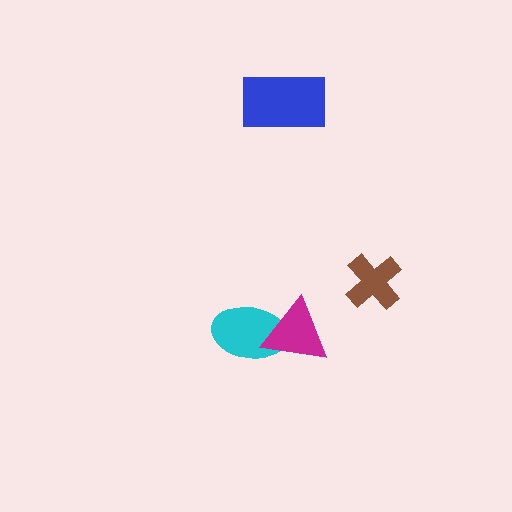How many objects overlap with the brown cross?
0 objects overlap with the brown cross.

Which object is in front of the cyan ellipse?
The magenta triangle is in front of the cyan ellipse.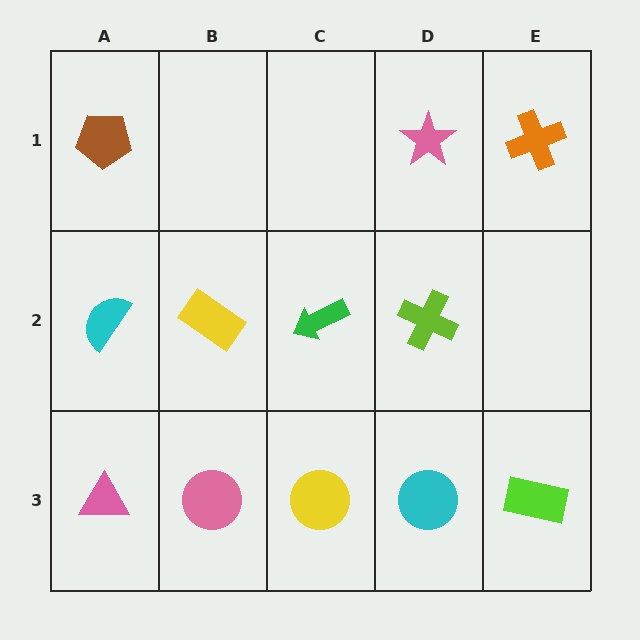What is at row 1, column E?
An orange cross.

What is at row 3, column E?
A lime rectangle.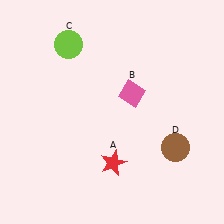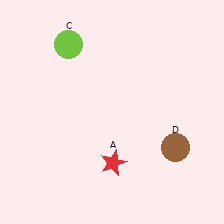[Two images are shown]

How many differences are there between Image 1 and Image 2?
There is 1 difference between the two images.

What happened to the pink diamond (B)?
The pink diamond (B) was removed in Image 2. It was in the top-right area of Image 1.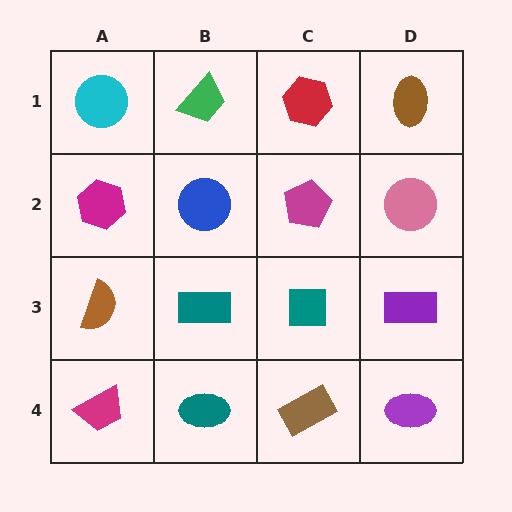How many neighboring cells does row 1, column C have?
3.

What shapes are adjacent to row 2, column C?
A red hexagon (row 1, column C), a teal square (row 3, column C), a blue circle (row 2, column B), a pink circle (row 2, column D).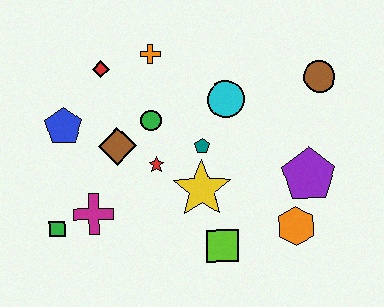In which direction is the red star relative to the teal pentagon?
The red star is to the left of the teal pentagon.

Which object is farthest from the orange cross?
The orange hexagon is farthest from the orange cross.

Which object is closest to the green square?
The magenta cross is closest to the green square.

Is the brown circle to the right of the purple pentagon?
Yes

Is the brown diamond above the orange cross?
No